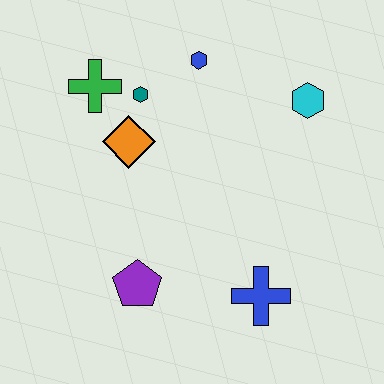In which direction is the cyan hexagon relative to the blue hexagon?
The cyan hexagon is to the right of the blue hexagon.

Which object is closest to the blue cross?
The purple pentagon is closest to the blue cross.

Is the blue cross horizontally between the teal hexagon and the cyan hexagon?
Yes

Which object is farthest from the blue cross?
The green cross is farthest from the blue cross.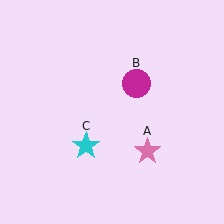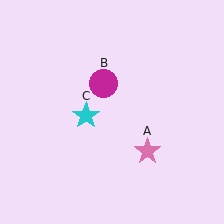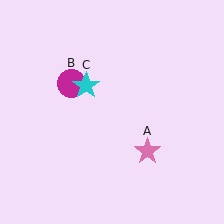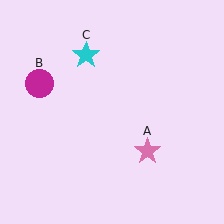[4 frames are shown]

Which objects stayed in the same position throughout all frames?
Pink star (object A) remained stationary.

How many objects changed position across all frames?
2 objects changed position: magenta circle (object B), cyan star (object C).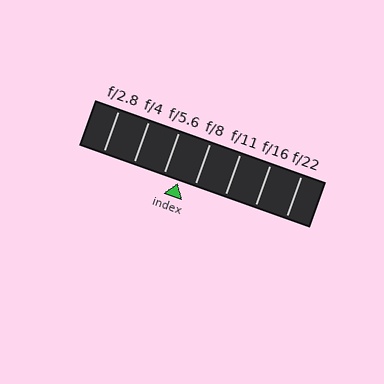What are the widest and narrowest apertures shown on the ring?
The widest aperture shown is f/2.8 and the narrowest is f/22.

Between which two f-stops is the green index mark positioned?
The index mark is between f/5.6 and f/8.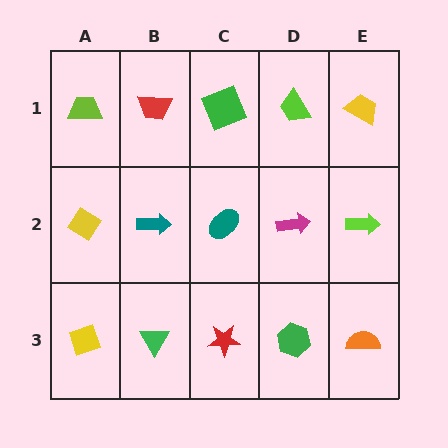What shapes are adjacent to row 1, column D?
A magenta arrow (row 2, column D), a green square (row 1, column C), a yellow trapezoid (row 1, column E).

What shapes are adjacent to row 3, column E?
A lime arrow (row 2, column E), a green hexagon (row 3, column D).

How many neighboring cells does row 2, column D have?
4.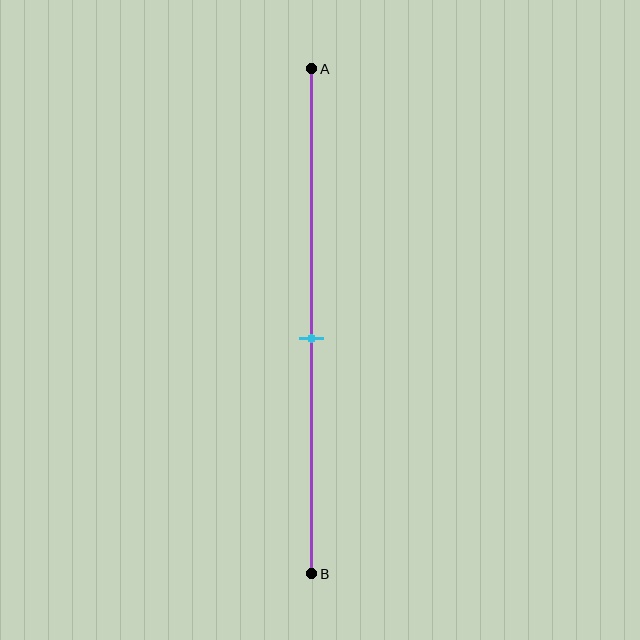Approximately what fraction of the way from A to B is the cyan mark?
The cyan mark is approximately 55% of the way from A to B.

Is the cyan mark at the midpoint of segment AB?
No, the mark is at about 55% from A, not at the 50% midpoint.